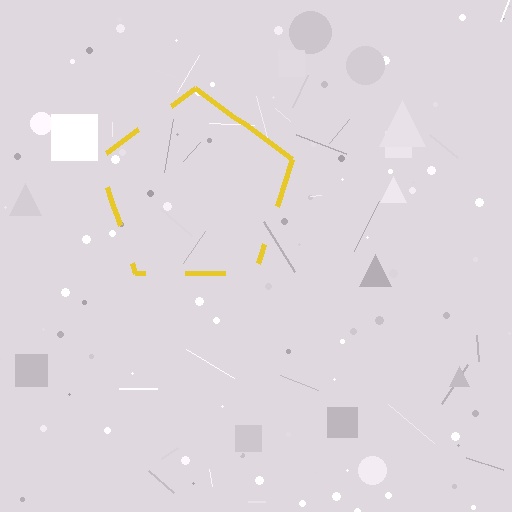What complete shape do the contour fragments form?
The contour fragments form a pentagon.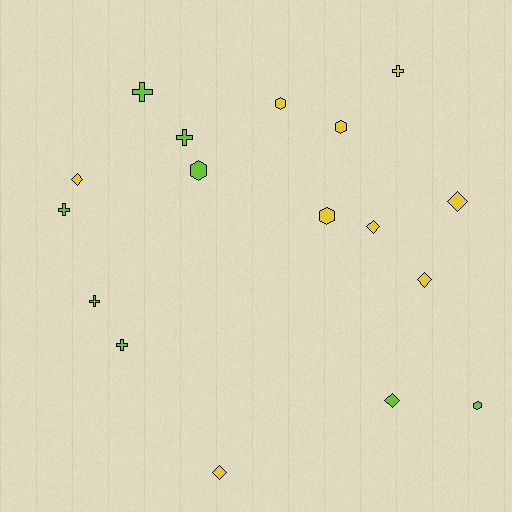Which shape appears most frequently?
Cross, with 6 objects.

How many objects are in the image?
There are 17 objects.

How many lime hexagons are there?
There are 2 lime hexagons.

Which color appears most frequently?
Yellow, with 9 objects.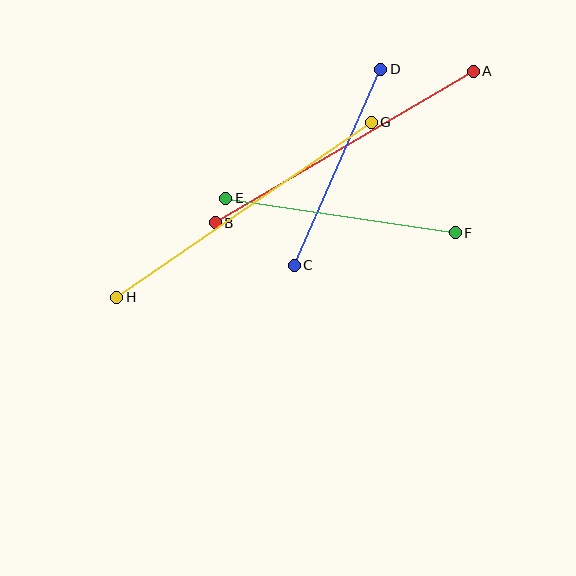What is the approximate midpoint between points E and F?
The midpoint is at approximately (340, 216) pixels.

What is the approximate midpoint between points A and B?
The midpoint is at approximately (344, 147) pixels.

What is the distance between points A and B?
The distance is approximately 299 pixels.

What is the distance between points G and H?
The distance is approximately 308 pixels.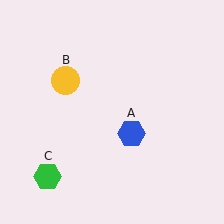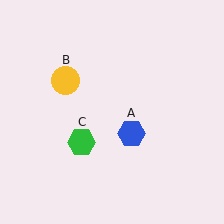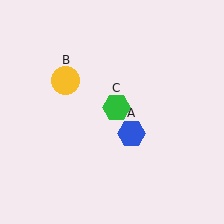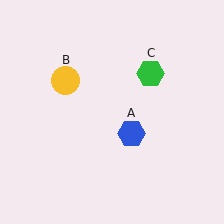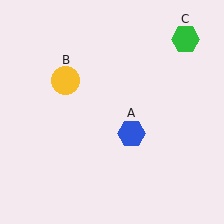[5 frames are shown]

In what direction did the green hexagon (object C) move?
The green hexagon (object C) moved up and to the right.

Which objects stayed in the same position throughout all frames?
Blue hexagon (object A) and yellow circle (object B) remained stationary.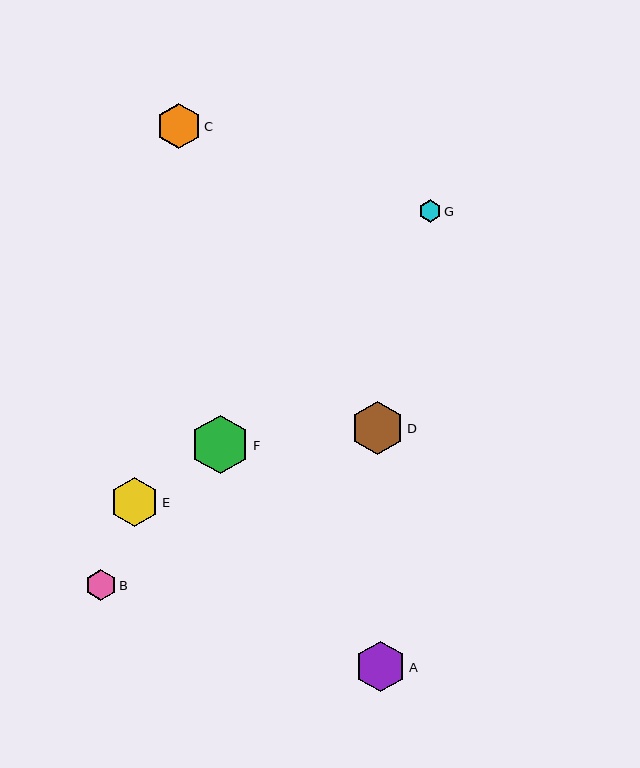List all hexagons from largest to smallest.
From largest to smallest: F, D, A, E, C, B, G.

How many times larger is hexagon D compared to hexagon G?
Hexagon D is approximately 2.4 times the size of hexagon G.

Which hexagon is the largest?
Hexagon F is the largest with a size of approximately 59 pixels.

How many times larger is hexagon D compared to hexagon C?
Hexagon D is approximately 1.2 times the size of hexagon C.